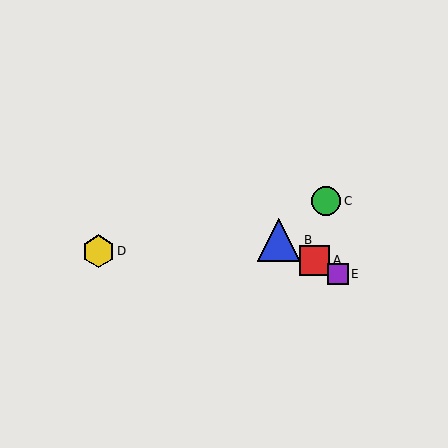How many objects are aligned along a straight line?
3 objects (A, B, E) are aligned along a straight line.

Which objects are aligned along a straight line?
Objects A, B, E are aligned along a straight line.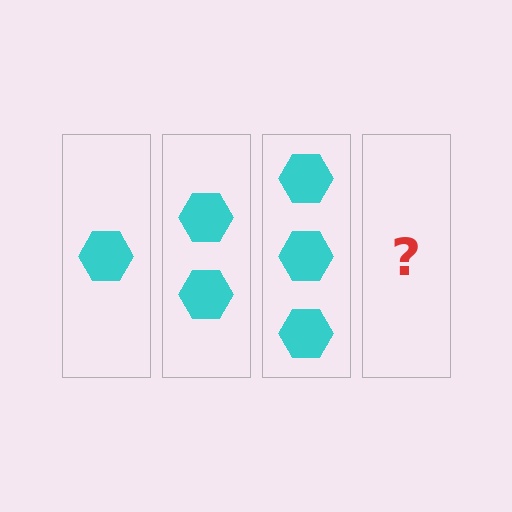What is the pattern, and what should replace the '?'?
The pattern is that each step adds one more hexagon. The '?' should be 4 hexagons.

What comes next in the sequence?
The next element should be 4 hexagons.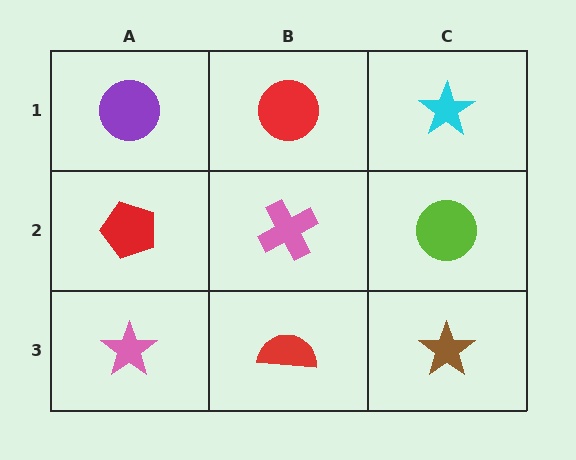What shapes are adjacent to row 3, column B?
A pink cross (row 2, column B), a pink star (row 3, column A), a brown star (row 3, column C).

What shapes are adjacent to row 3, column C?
A lime circle (row 2, column C), a red semicircle (row 3, column B).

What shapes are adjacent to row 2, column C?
A cyan star (row 1, column C), a brown star (row 3, column C), a pink cross (row 2, column B).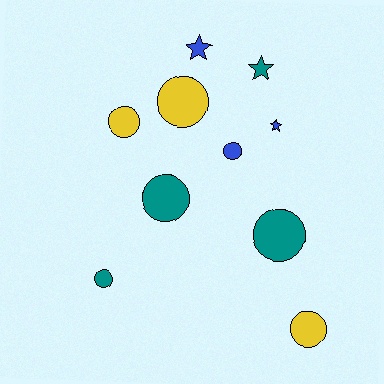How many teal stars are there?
There is 1 teal star.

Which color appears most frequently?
Teal, with 4 objects.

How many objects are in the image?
There are 10 objects.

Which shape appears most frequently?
Circle, with 7 objects.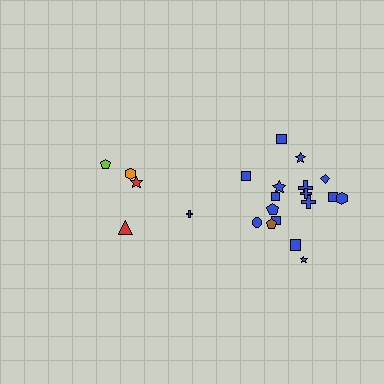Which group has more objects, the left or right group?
The right group.